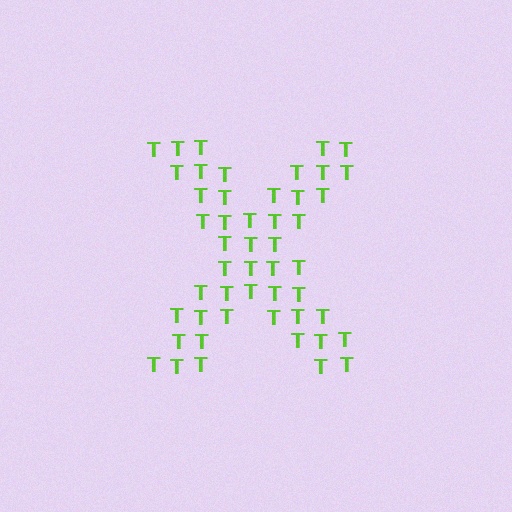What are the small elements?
The small elements are letter T's.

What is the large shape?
The large shape is the letter X.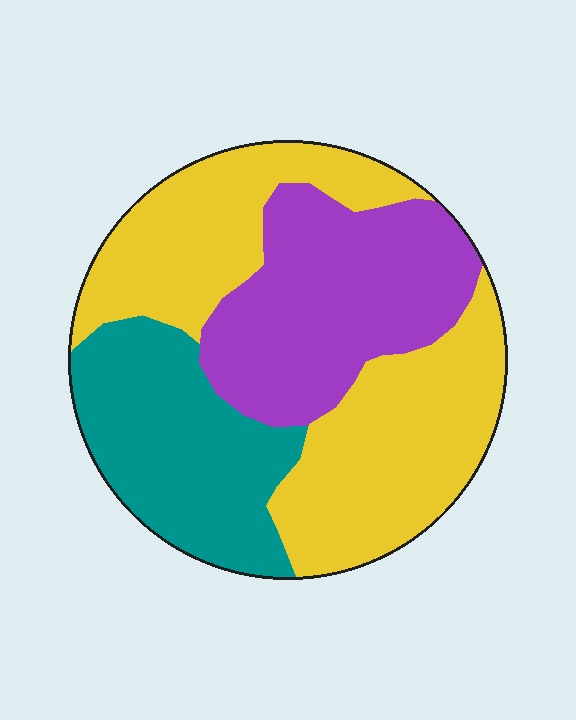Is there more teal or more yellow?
Yellow.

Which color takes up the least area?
Teal, at roughly 25%.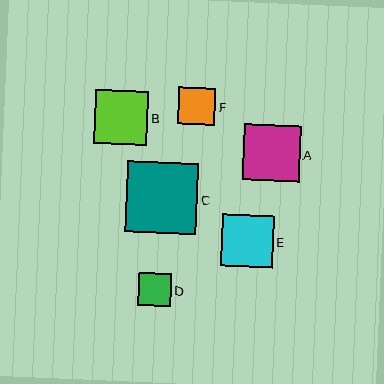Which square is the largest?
Square C is the largest with a size of approximately 71 pixels.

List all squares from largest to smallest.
From largest to smallest: C, A, B, E, F, D.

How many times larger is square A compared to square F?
Square A is approximately 1.5 times the size of square F.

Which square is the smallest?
Square D is the smallest with a size of approximately 33 pixels.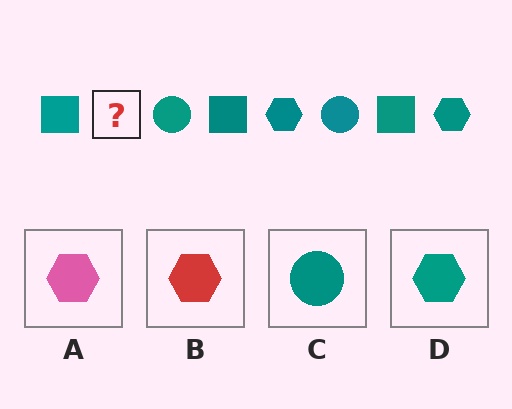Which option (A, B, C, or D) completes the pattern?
D.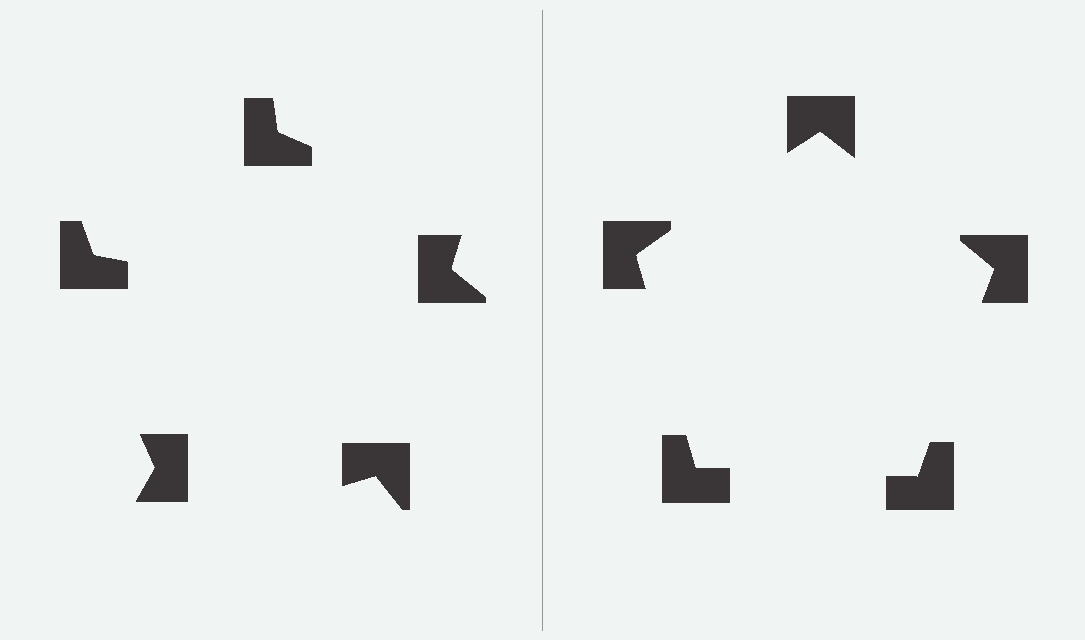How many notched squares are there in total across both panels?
10 — 5 on each side.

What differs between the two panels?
The notched squares are positioned identically on both sides; only the wedge orientations differ. On the right they align to a pentagon; on the left they are misaligned.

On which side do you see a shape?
An illusory pentagon appears on the right side. On the left side the wedge cuts are rotated, so no coherent shape forms.